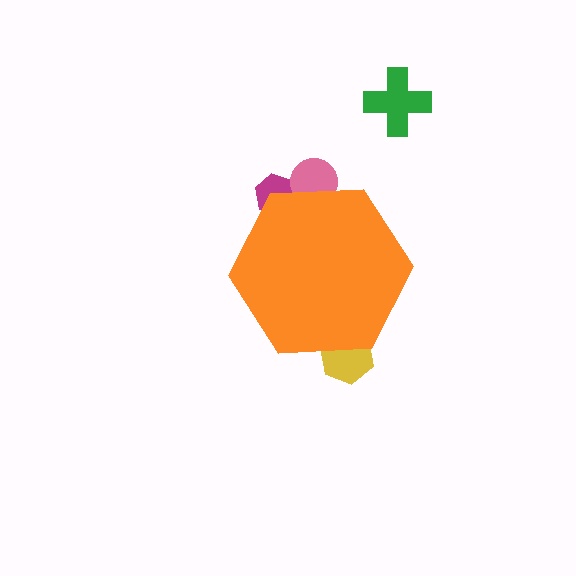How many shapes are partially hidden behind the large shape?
3 shapes are partially hidden.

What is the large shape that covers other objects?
An orange hexagon.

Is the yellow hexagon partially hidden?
Yes, the yellow hexagon is partially hidden behind the orange hexagon.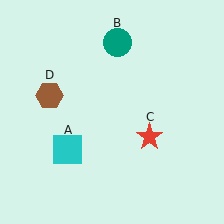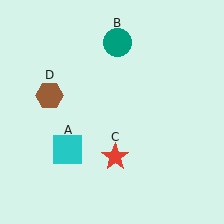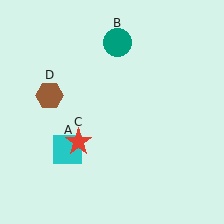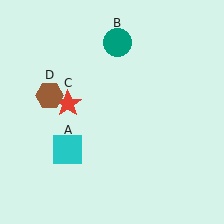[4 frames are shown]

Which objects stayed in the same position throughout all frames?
Cyan square (object A) and teal circle (object B) and brown hexagon (object D) remained stationary.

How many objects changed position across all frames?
1 object changed position: red star (object C).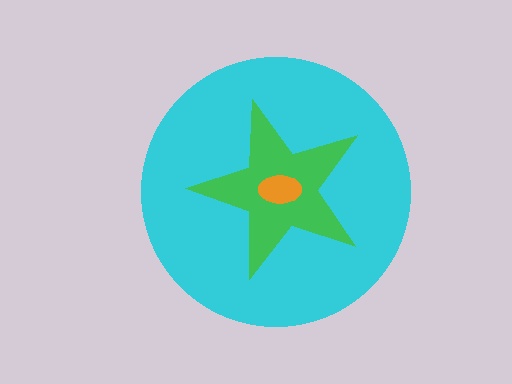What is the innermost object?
The orange ellipse.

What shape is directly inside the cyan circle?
The green star.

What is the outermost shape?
The cyan circle.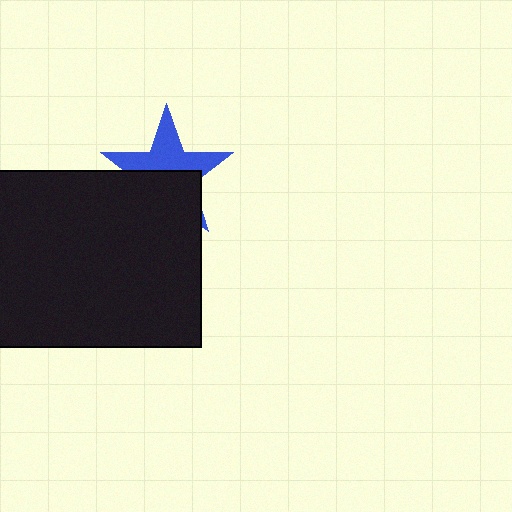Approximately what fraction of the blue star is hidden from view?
Roughly 50% of the blue star is hidden behind the black rectangle.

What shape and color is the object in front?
The object in front is a black rectangle.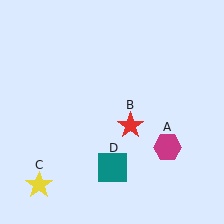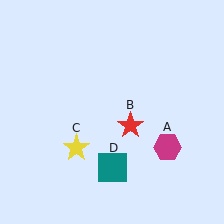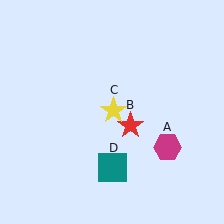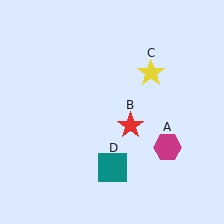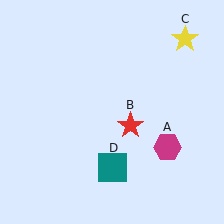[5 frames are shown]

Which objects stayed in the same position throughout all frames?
Magenta hexagon (object A) and red star (object B) and teal square (object D) remained stationary.